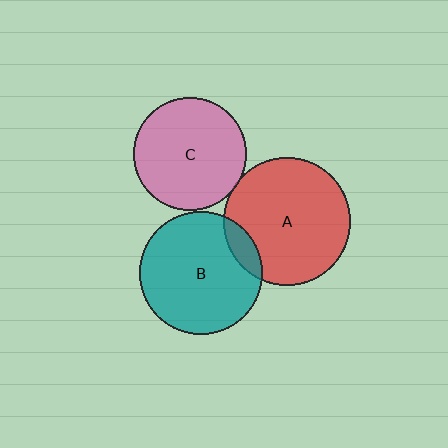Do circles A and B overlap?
Yes.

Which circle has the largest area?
Circle A (red).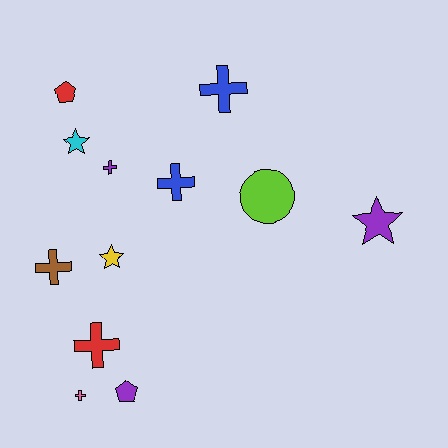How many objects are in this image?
There are 12 objects.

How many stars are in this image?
There are 3 stars.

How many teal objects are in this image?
There are no teal objects.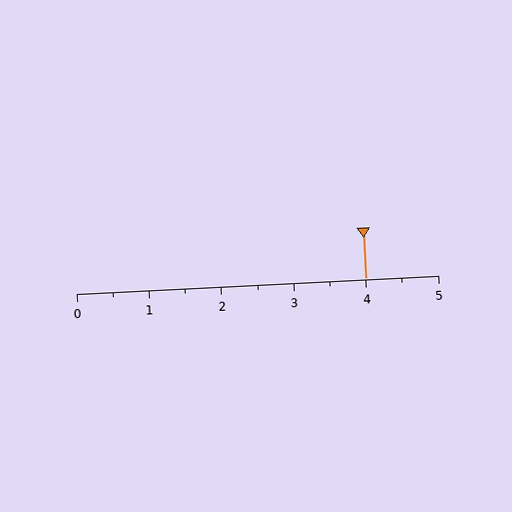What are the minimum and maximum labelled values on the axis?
The axis runs from 0 to 5.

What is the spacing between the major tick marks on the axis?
The major ticks are spaced 1 apart.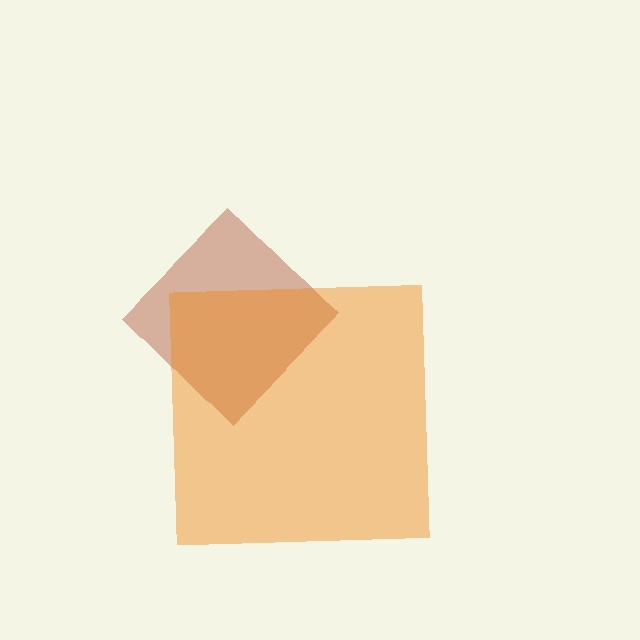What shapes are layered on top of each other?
The layered shapes are: a brown diamond, an orange square.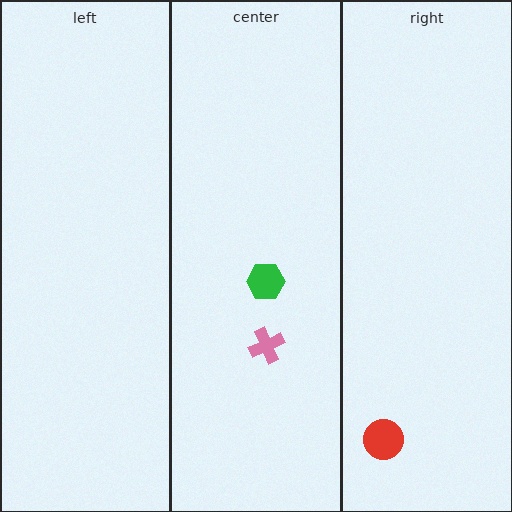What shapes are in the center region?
The green hexagon, the pink cross.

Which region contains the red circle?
The right region.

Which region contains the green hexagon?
The center region.